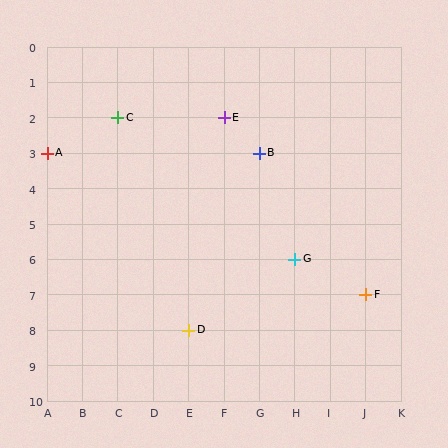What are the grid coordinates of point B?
Point B is at grid coordinates (G, 3).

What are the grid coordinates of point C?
Point C is at grid coordinates (C, 2).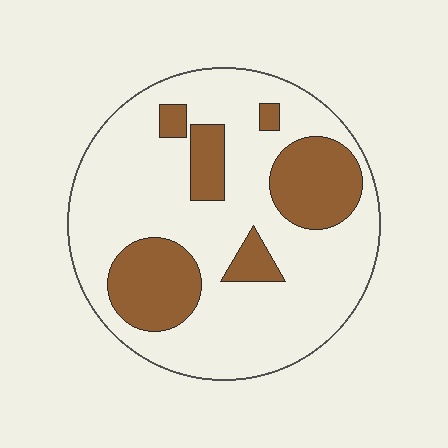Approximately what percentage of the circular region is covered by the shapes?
Approximately 25%.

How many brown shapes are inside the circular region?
6.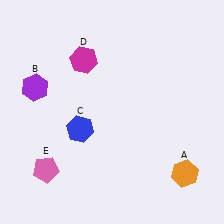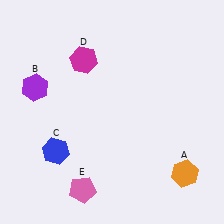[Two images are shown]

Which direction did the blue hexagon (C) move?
The blue hexagon (C) moved left.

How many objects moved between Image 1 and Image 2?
2 objects moved between the two images.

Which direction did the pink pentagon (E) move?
The pink pentagon (E) moved right.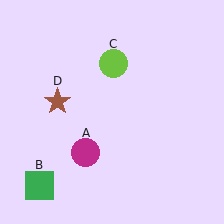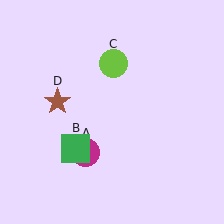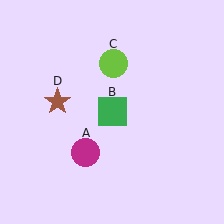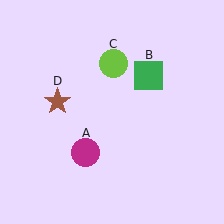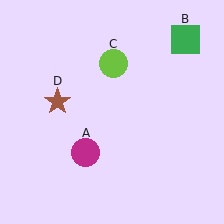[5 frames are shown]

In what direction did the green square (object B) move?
The green square (object B) moved up and to the right.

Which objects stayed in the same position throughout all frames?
Magenta circle (object A) and lime circle (object C) and brown star (object D) remained stationary.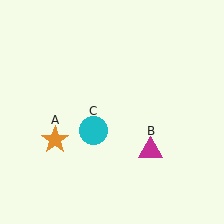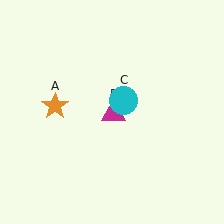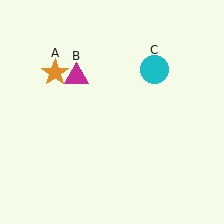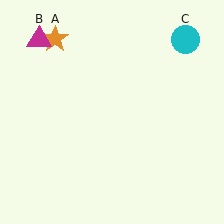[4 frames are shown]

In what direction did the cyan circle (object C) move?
The cyan circle (object C) moved up and to the right.